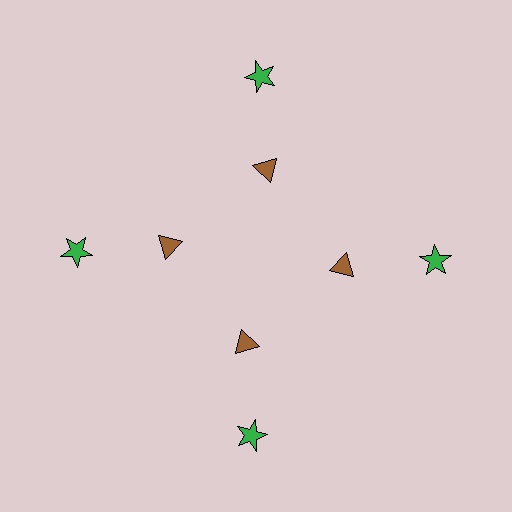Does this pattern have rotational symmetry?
Yes, this pattern has 4-fold rotational symmetry. It looks the same after rotating 90 degrees around the center.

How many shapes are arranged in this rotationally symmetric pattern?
There are 8 shapes, arranged in 4 groups of 2.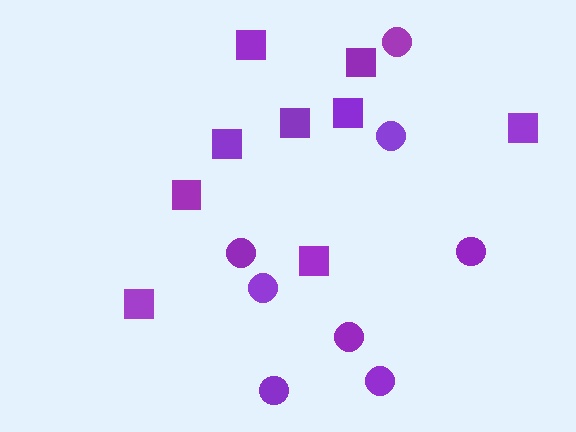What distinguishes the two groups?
There are 2 groups: one group of squares (9) and one group of circles (8).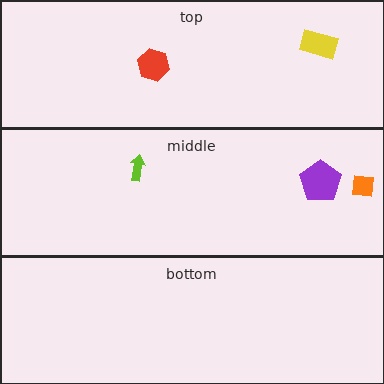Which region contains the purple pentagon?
The middle region.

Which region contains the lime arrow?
The middle region.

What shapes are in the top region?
The red hexagon, the yellow rectangle.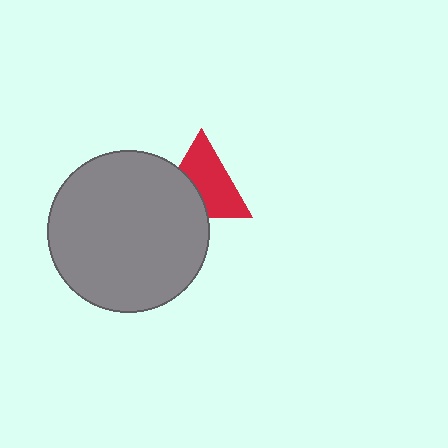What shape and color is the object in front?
The object in front is a gray circle.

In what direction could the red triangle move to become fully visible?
The red triangle could move toward the upper-right. That would shift it out from behind the gray circle entirely.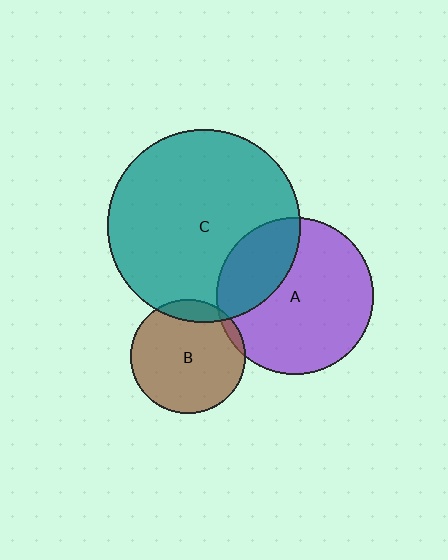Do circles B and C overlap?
Yes.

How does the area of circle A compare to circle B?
Approximately 1.9 times.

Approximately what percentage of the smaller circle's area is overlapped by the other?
Approximately 10%.